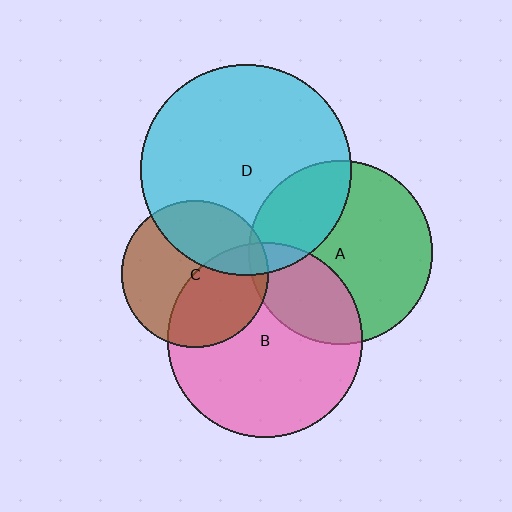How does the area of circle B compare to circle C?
Approximately 1.8 times.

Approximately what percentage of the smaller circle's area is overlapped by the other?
Approximately 35%.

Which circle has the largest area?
Circle D (cyan).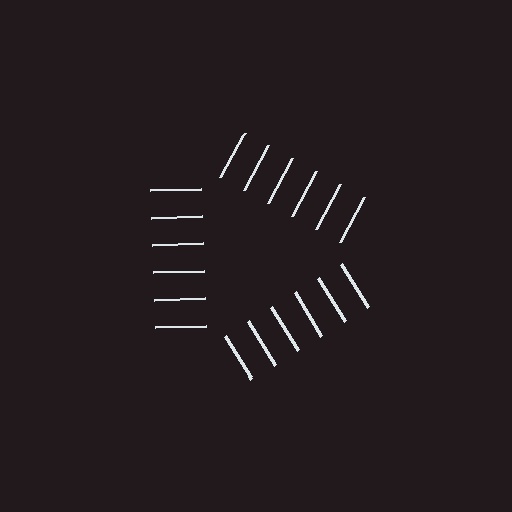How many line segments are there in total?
18 — 6 along each of the 3 edges.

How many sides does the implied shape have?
3 sides — the line-ends trace a triangle.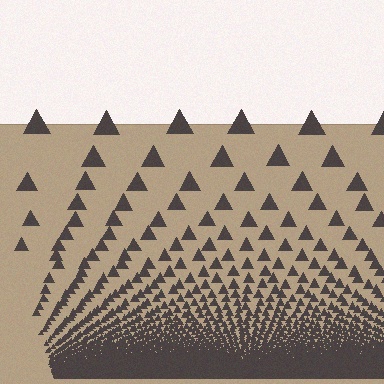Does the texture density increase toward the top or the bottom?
Density increases toward the bottom.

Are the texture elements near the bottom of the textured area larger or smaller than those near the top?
Smaller. The gradient is inverted — elements near the bottom are smaller and denser.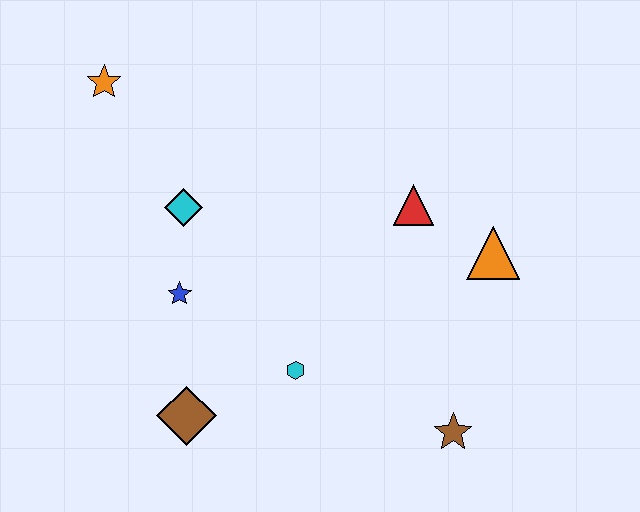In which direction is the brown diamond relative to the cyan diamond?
The brown diamond is below the cyan diamond.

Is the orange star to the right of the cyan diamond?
No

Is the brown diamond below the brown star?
No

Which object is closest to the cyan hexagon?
The brown diamond is closest to the cyan hexagon.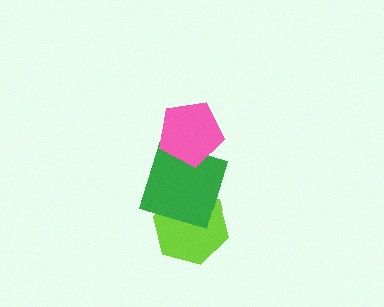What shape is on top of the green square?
The pink pentagon is on top of the green square.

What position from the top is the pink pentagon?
The pink pentagon is 1st from the top.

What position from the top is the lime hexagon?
The lime hexagon is 3rd from the top.